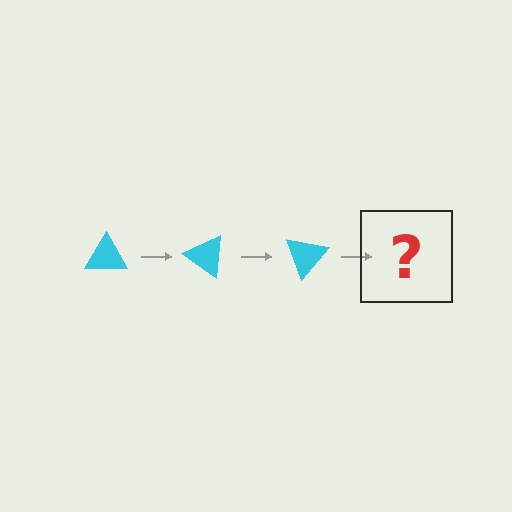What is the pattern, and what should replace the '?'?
The pattern is that the triangle rotates 35 degrees each step. The '?' should be a cyan triangle rotated 105 degrees.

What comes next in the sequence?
The next element should be a cyan triangle rotated 105 degrees.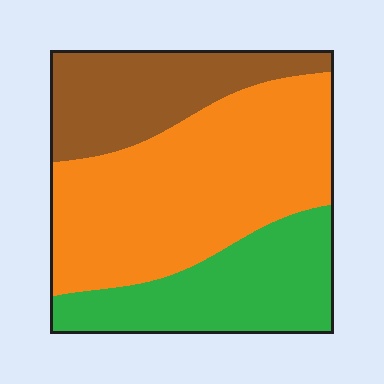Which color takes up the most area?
Orange, at roughly 50%.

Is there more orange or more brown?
Orange.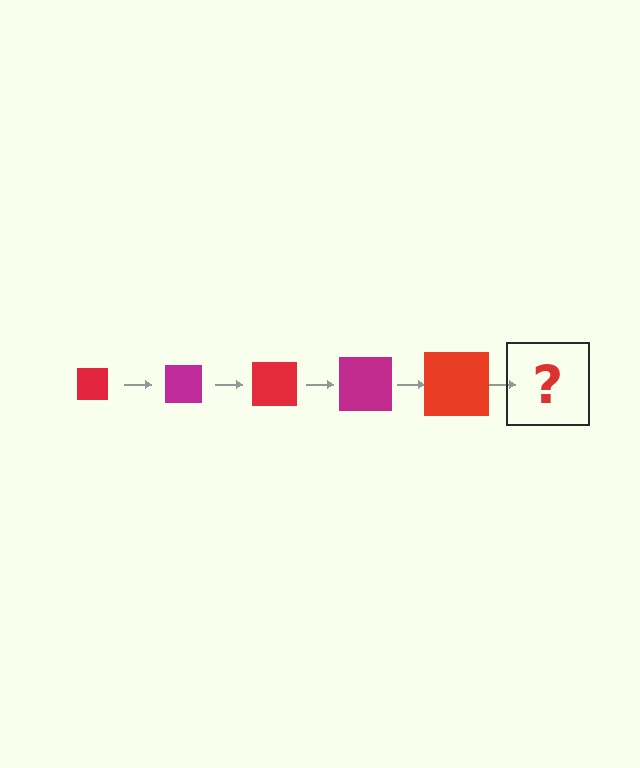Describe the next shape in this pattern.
It should be a magenta square, larger than the previous one.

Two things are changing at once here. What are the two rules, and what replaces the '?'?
The two rules are that the square grows larger each step and the color cycles through red and magenta. The '?' should be a magenta square, larger than the previous one.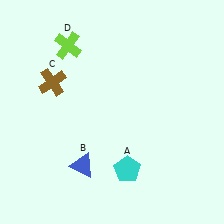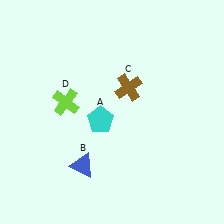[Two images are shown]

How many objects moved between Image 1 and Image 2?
3 objects moved between the two images.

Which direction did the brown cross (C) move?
The brown cross (C) moved right.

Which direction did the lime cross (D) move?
The lime cross (D) moved down.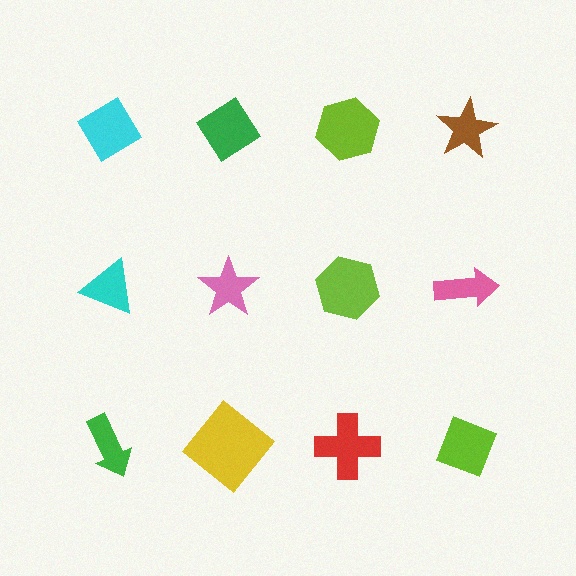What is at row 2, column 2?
A pink star.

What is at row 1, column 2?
A green diamond.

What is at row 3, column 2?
A yellow diamond.